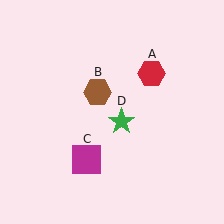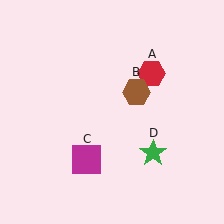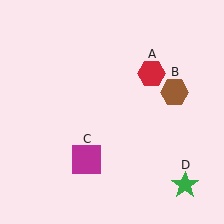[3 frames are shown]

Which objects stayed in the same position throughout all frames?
Red hexagon (object A) and magenta square (object C) remained stationary.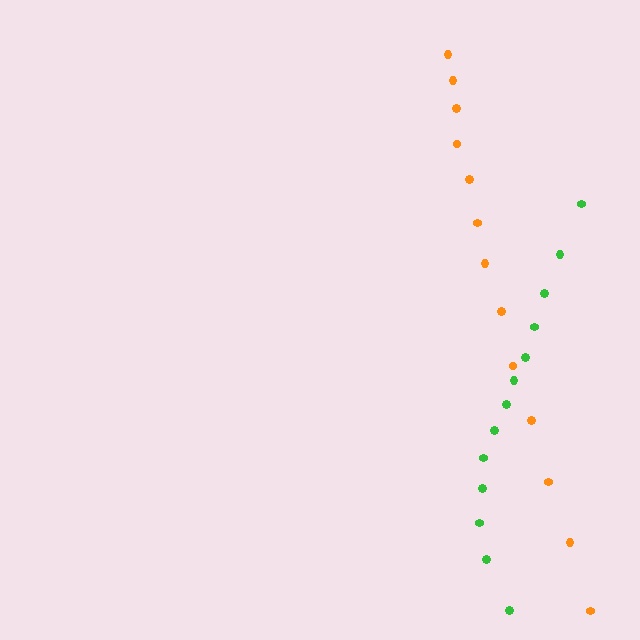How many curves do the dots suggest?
There are 2 distinct paths.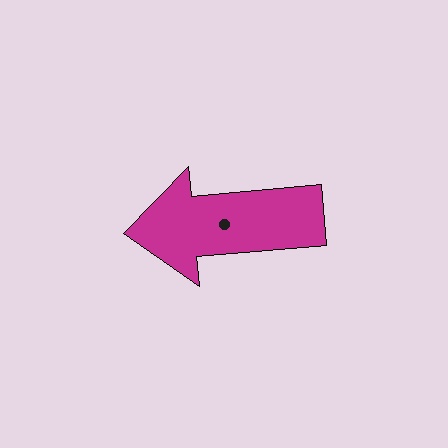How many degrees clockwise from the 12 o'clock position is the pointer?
Approximately 265 degrees.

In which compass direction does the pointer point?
West.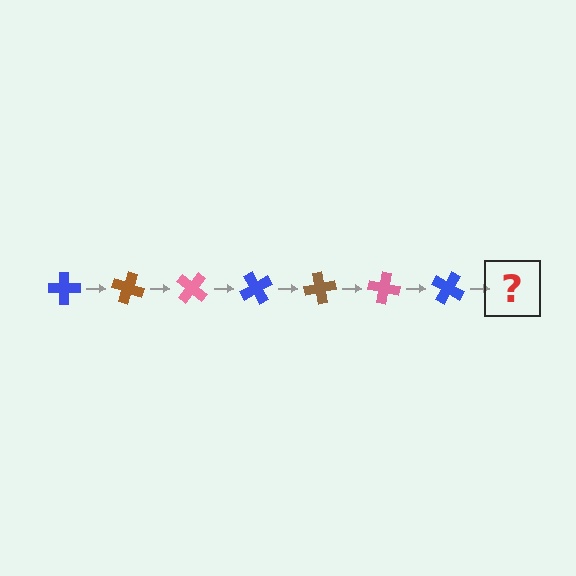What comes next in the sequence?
The next element should be a brown cross, rotated 140 degrees from the start.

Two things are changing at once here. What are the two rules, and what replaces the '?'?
The two rules are that it rotates 20 degrees each step and the color cycles through blue, brown, and pink. The '?' should be a brown cross, rotated 140 degrees from the start.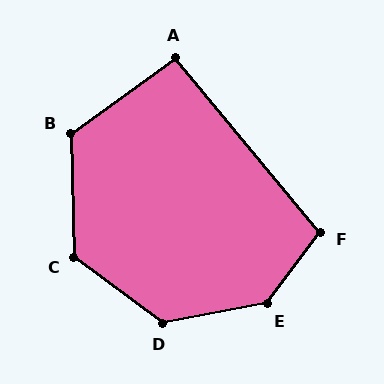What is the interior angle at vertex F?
Approximately 104 degrees (obtuse).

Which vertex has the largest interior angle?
E, at approximately 138 degrees.